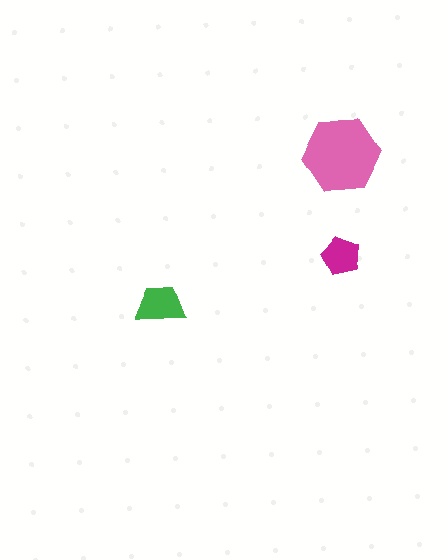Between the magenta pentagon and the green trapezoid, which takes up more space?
The green trapezoid.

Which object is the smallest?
The magenta pentagon.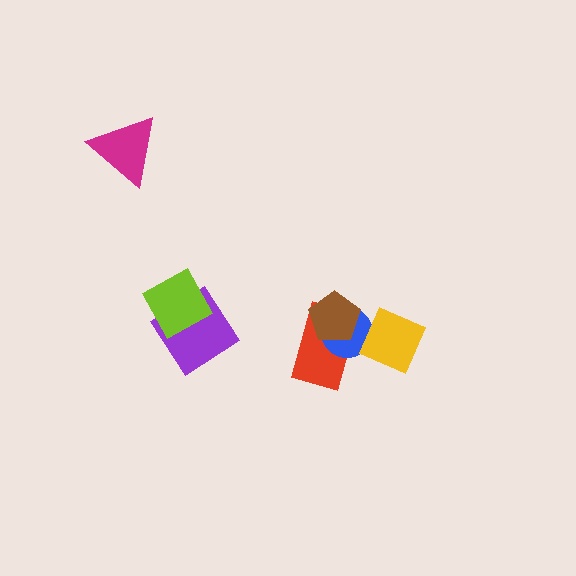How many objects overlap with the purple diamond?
1 object overlaps with the purple diamond.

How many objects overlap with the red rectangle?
2 objects overlap with the red rectangle.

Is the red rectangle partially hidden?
Yes, it is partially covered by another shape.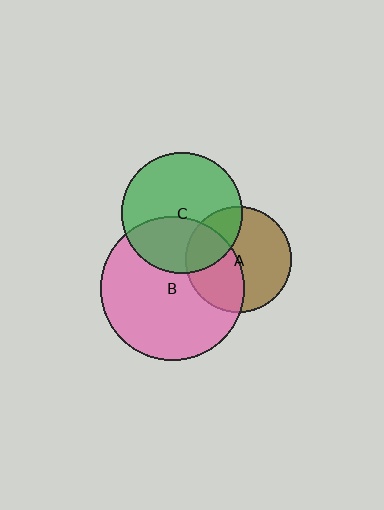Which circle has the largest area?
Circle B (pink).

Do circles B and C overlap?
Yes.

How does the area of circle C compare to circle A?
Approximately 1.3 times.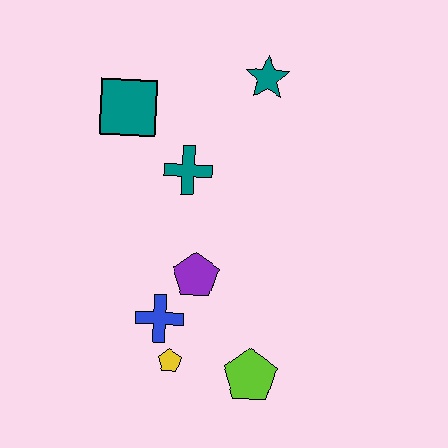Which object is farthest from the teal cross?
The lime pentagon is farthest from the teal cross.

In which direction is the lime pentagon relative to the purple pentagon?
The lime pentagon is below the purple pentagon.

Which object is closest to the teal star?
The teal cross is closest to the teal star.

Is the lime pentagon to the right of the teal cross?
Yes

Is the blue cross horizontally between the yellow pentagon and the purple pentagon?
No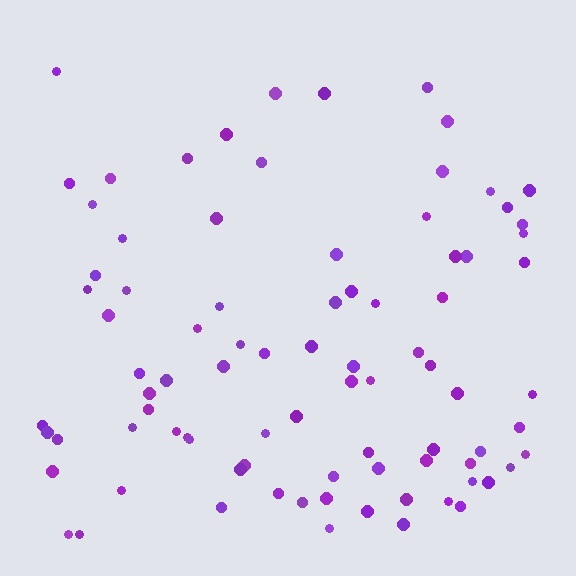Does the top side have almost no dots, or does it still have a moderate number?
Still a moderate number, just noticeably fewer than the bottom.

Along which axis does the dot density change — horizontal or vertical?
Vertical.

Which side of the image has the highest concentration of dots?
The bottom.